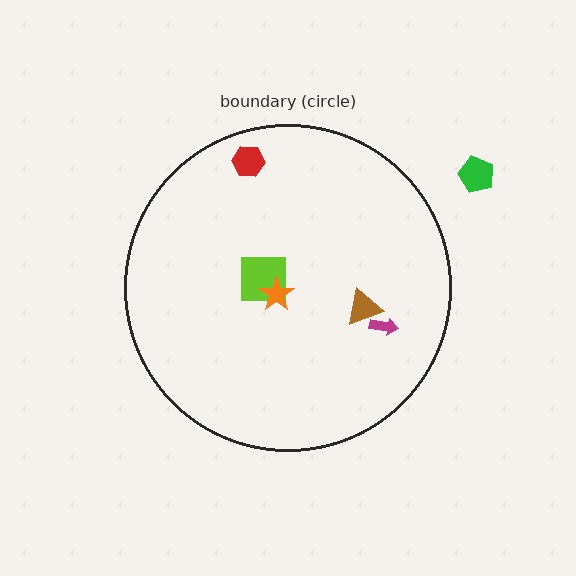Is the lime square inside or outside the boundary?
Inside.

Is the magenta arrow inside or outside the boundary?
Inside.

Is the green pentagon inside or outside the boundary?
Outside.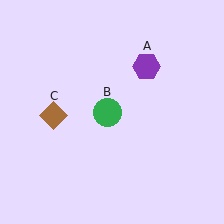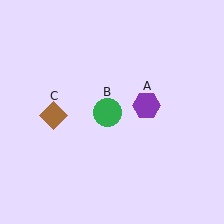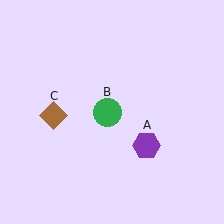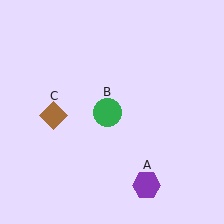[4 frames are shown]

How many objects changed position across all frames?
1 object changed position: purple hexagon (object A).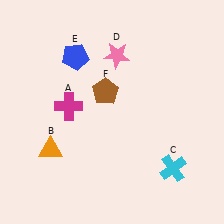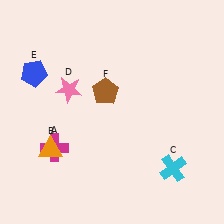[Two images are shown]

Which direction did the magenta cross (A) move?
The magenta cross (A) moved down.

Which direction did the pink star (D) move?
The pink star (D) moved left.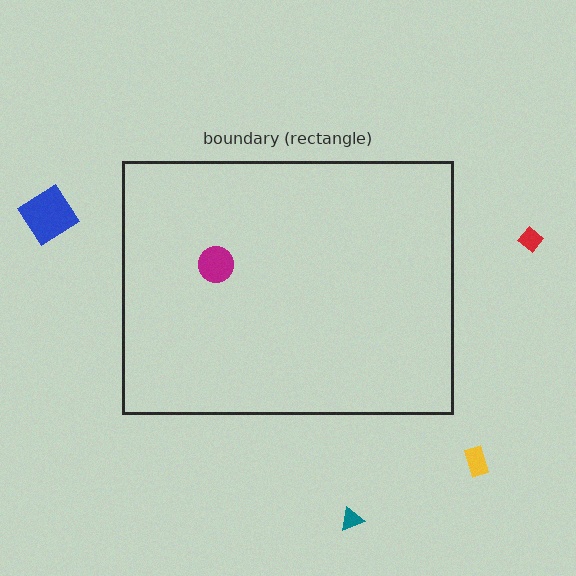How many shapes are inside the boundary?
1 inside, 4 outside.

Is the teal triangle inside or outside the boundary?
Outside.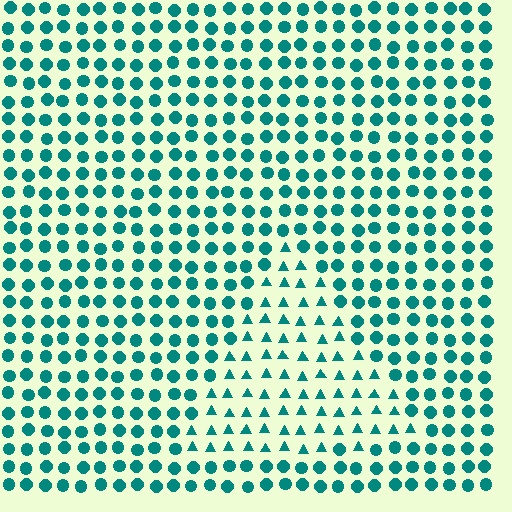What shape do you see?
I see a triangle.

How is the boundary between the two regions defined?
The boundary is defined by a change in element shape: triangles inside vs. circles outside. All elements share the same color and spacing.